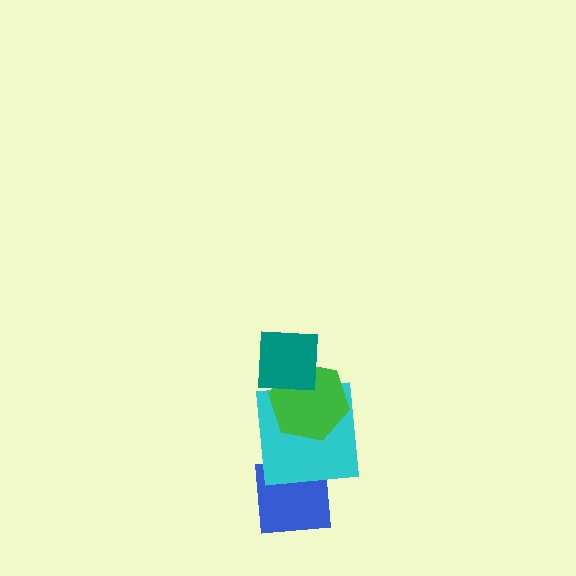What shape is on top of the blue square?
The cyan square is on top of the blue square.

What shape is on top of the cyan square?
The green hexagon is on top of the cyan square.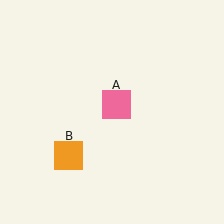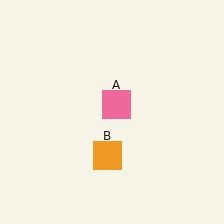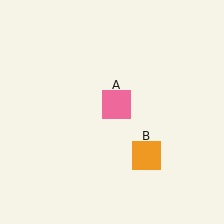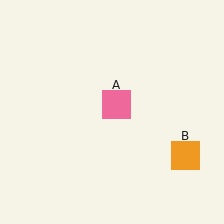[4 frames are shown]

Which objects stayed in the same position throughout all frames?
Pink square (object A) remained stationary.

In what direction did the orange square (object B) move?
The orange square (object B) moved right.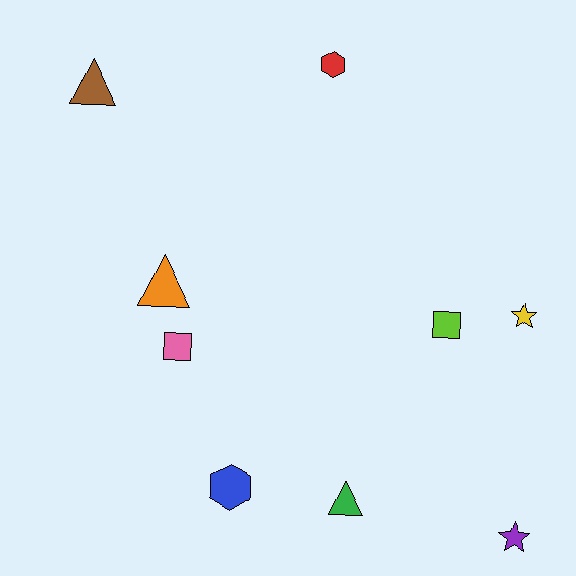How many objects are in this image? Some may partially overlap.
There are 9 objects.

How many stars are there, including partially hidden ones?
There are 2 stars.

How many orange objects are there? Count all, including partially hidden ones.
There is 1 orange object.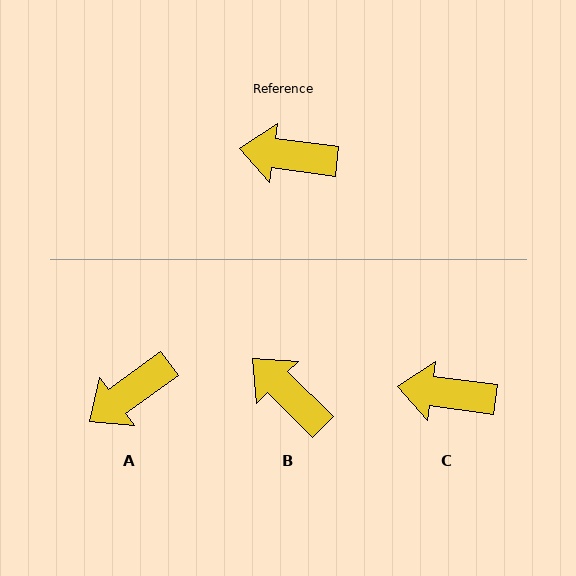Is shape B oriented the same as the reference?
No, it is off by about 37 degrees.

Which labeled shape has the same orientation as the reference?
C.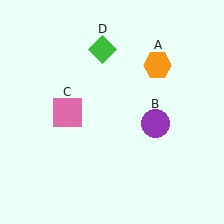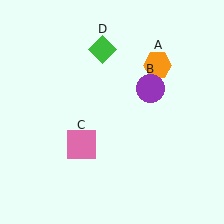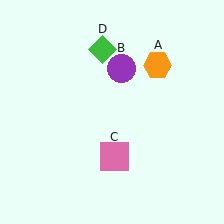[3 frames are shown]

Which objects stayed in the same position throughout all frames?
Orange hexagon (object A) and green diamond (object D) remained stationary.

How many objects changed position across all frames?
2 objects changed position: purple circle (object B), pink square (object C).